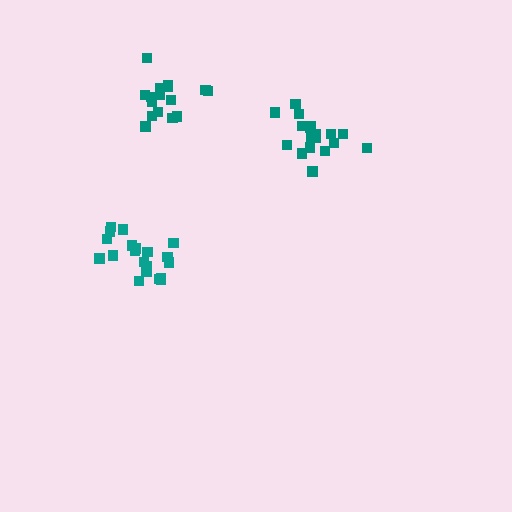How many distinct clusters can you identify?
There are 3 distinct clusters.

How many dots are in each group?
Group 1: 20 dots, Group 2: 18 dots, Group 3: 16 dots (54 total).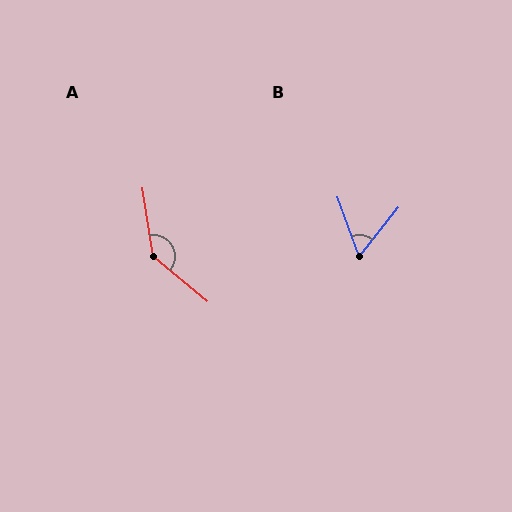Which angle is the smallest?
B, at approximately 58 degrees.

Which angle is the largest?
A, at approximately 138 degrees.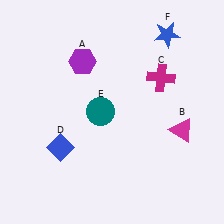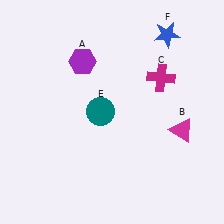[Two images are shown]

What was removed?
The blue diamond (D) was removed in Image 2.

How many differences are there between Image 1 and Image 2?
There is 1 difference between the two images.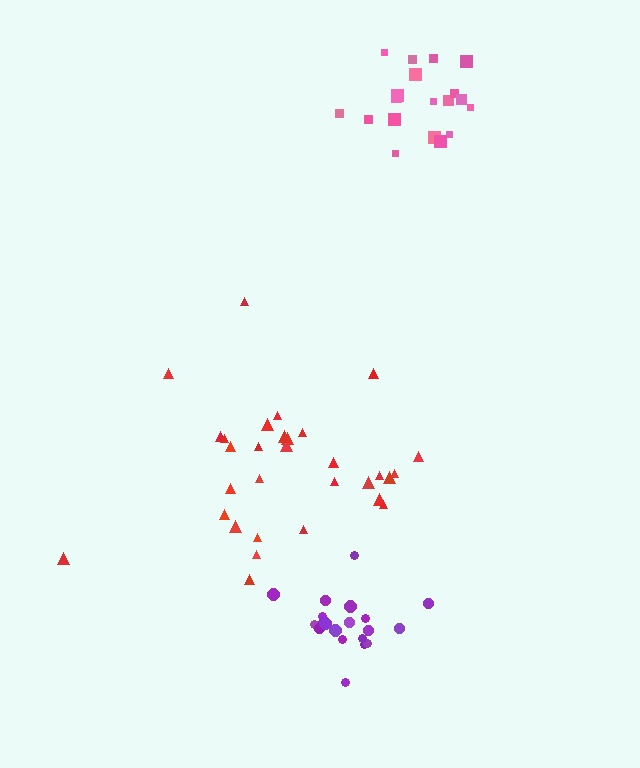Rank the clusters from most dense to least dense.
purple, pink, red.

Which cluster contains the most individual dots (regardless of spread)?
Red (31).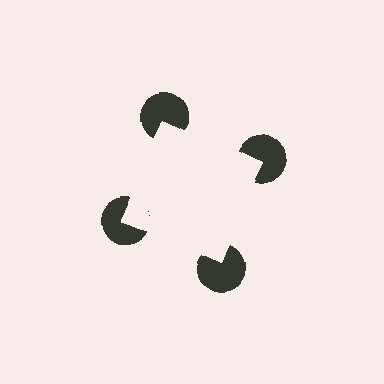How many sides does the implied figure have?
4 sides.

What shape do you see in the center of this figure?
An illusory square — its edges are inferred from the aligned wedge cuts in the pac-man discs, not physically drawn.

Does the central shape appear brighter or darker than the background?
It typically appears slightly brighter than the background, even though no actual brightness change is drawn.